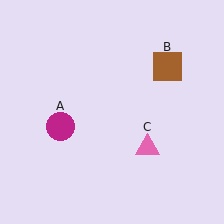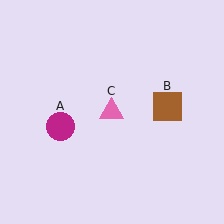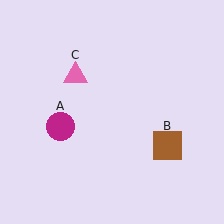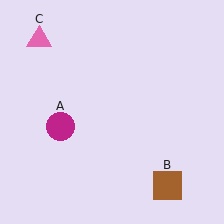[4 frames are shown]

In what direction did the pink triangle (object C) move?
The pink triangle (object C) moved up and to the left.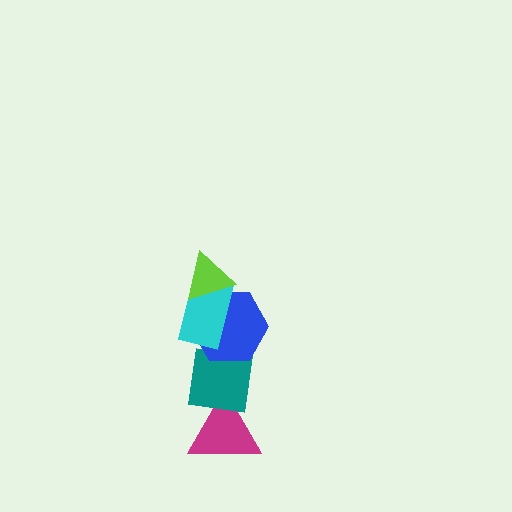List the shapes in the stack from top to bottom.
From top to bottom: the lime triangle, the cyan rectangle, the blue hexagon, the teal square, the magenta triangle.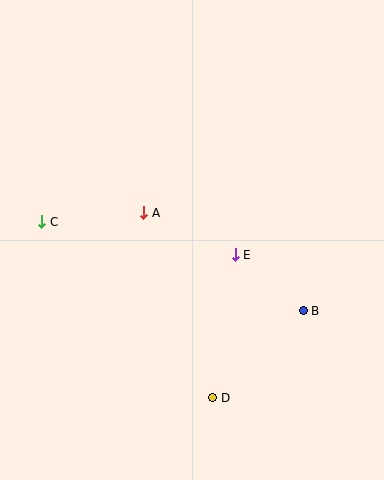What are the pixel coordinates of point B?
Point B is at (303, 311).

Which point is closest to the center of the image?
Point E at (235, 255) is closest to the center.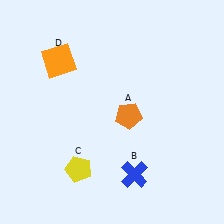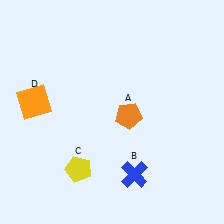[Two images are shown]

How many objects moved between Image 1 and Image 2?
1 object moved between the two images.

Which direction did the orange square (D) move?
The orange square (D) moved down.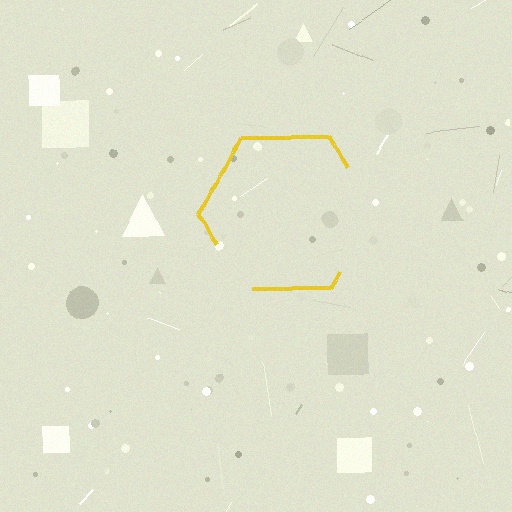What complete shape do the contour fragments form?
The contour fragments form a hexagon.